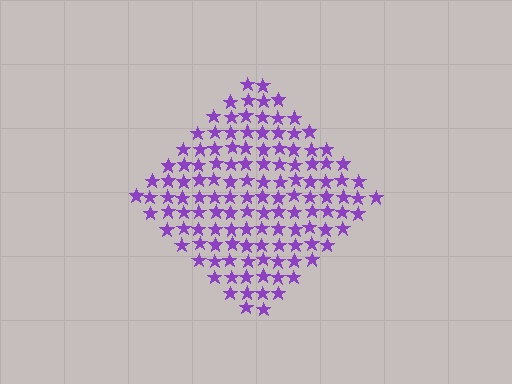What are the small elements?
The small elements are stars.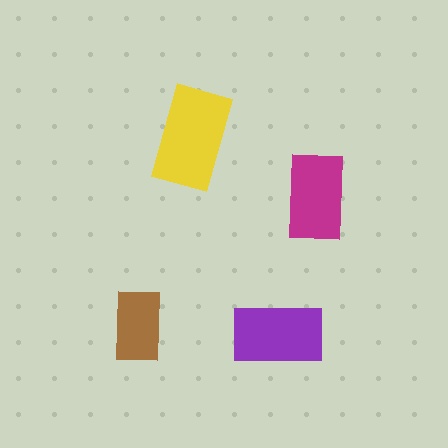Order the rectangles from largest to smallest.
the yellow one, the purple one, the magenta one, the brown one.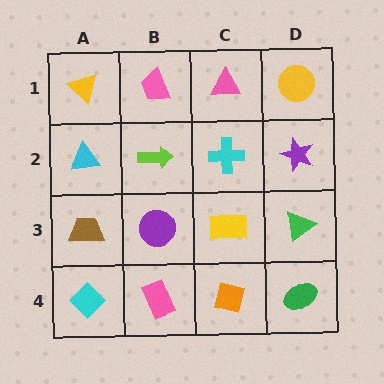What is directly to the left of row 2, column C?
A lime arrow.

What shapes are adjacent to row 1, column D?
A purple star (row 2, column D), a pink triangle (row 1, column C).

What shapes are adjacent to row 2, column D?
A yellow circle (row 1, column D), a green triangle (row 3, column D), a cyan cross (row 2, column C).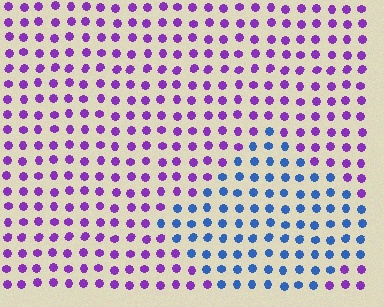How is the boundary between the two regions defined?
The boundary is defined purely by a slight shift in hue (about 62 degrees). Spacing, size, and orientation are identical on both sides.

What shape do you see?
I see a diamond.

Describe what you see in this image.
The image is filled with small purple elements in a uniform arrangement. A diamond-shaped region is visible where the elements are tinted to a slightly different hue, forming a subtle color boundary.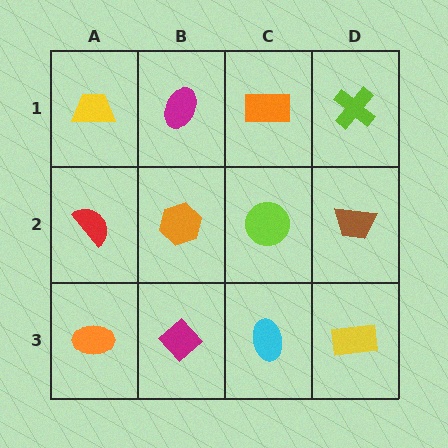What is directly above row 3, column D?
A brown trapezoid.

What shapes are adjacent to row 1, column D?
A brown trapezoid (row 2, column D), an orange rectangle (row 1, column C).